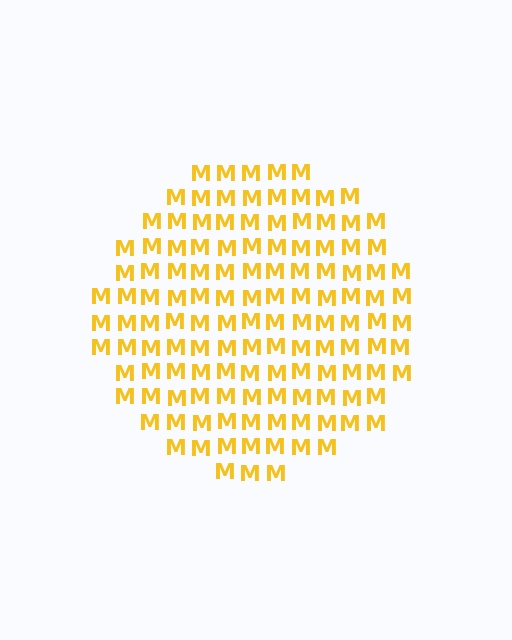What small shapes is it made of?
It is made of small letter M's.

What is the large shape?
The large shape is a circle.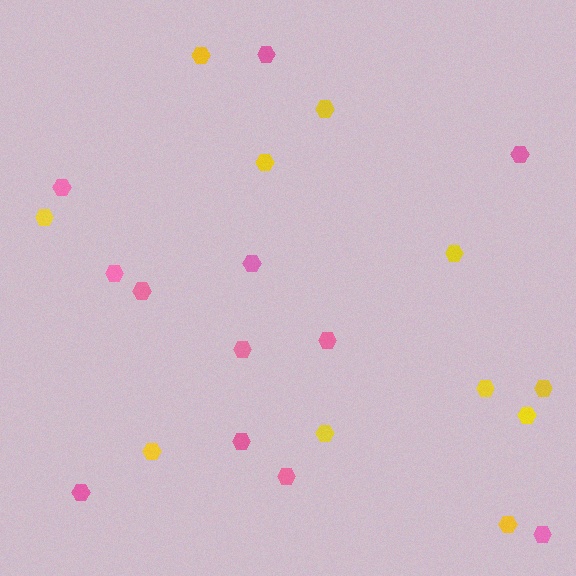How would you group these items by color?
There are 2 groups: one group of yellow hexagons (11) and one group of pink hexagons (12).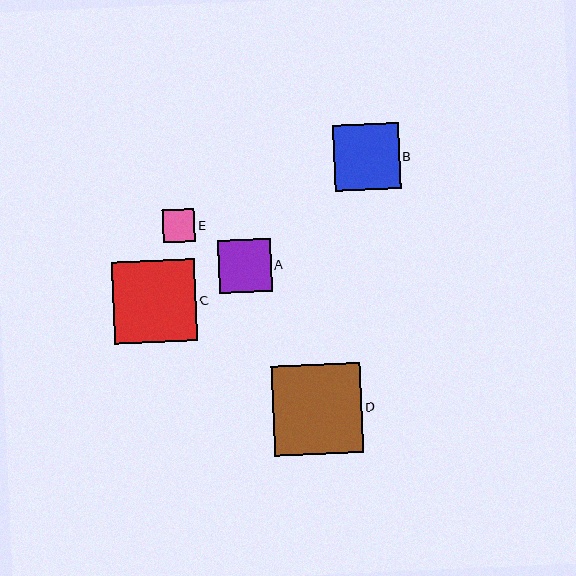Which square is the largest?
Square D is the largest with a size of approximately 90 pixels.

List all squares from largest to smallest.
From largest to smallest: D, C, B, A, E.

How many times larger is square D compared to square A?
Square D is approximately 1.7 times the size of square A.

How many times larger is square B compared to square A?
Square B is approximately 1.3 times the size of square A.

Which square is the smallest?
Square E is the smallest with a size of approximately 33 pixels.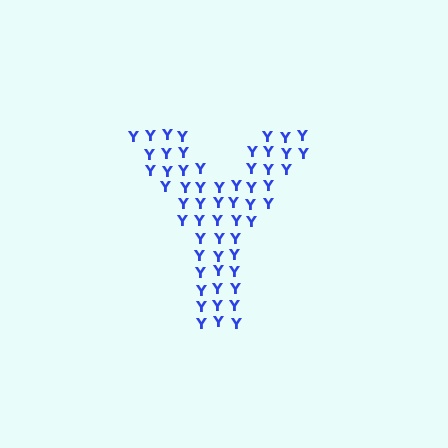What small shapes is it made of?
It is made of small letter Y's.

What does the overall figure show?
The overall figure shows the letter Y.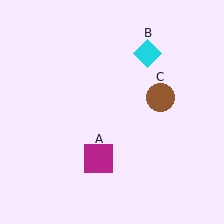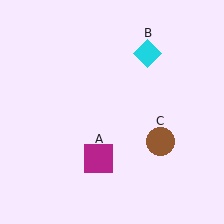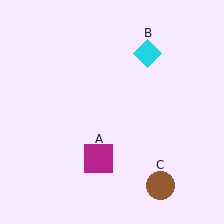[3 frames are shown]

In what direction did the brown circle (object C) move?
The brown circle (object C) moved down.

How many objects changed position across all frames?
1 object changed position: brown circle (object C).